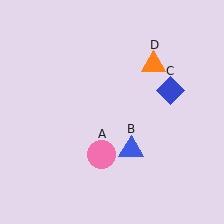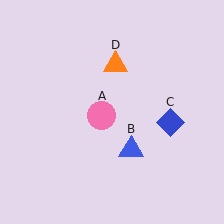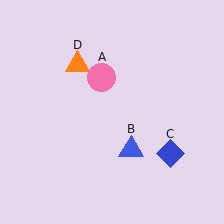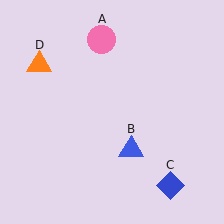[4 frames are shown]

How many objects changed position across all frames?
3 objects changed position: pink circle (object A), blue diamond (object C), orange triangle (object D).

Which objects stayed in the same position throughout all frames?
Blue triangle (object B) remained stationary.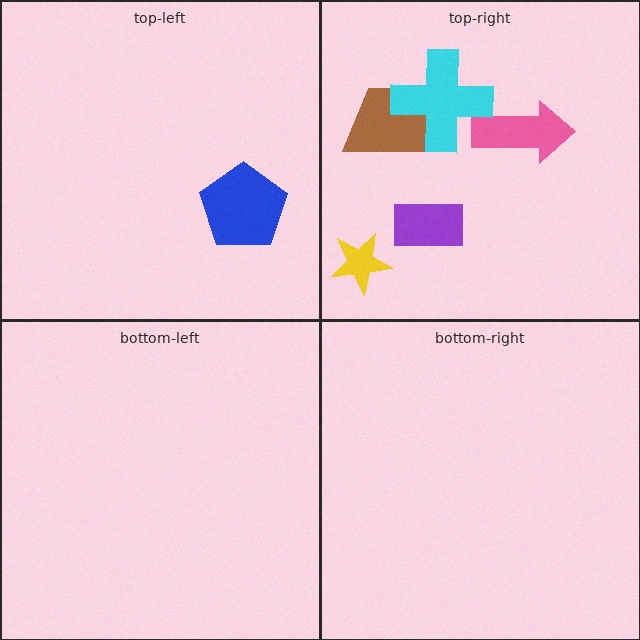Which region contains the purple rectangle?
The top-right region.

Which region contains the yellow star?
The top-right region.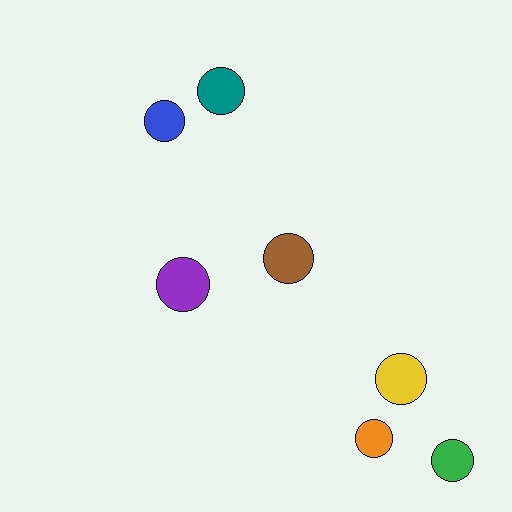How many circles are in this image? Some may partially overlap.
There are 7 circles.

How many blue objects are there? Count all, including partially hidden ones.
There is 1 blue object.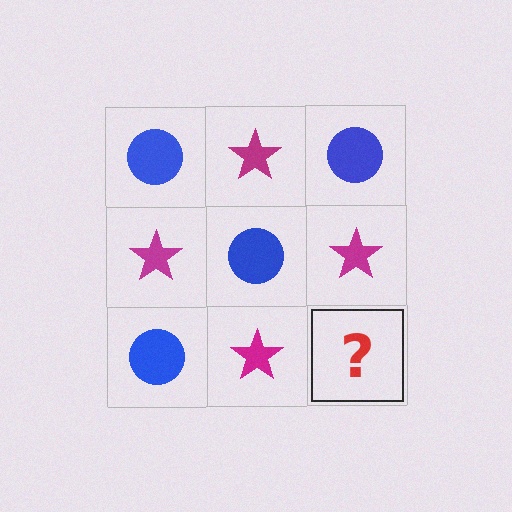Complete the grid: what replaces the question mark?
The question mark should be replaced with a blue circle.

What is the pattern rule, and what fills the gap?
The rule is that it alternates blue circle and magenta star in a checkerboard pattern. The gap should be filled with a blue circle.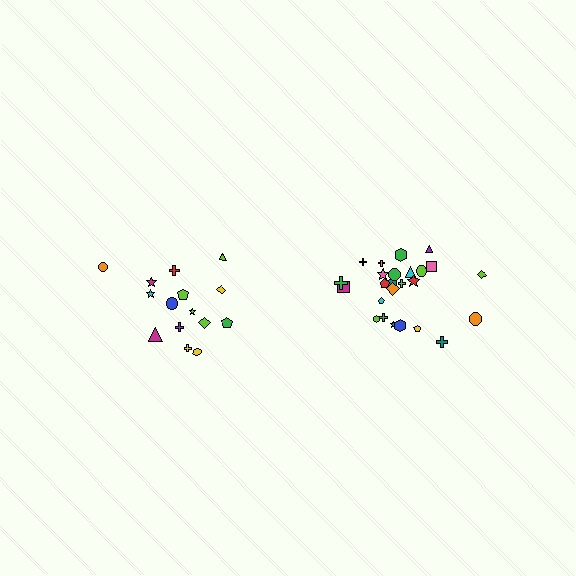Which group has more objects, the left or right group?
The right group.